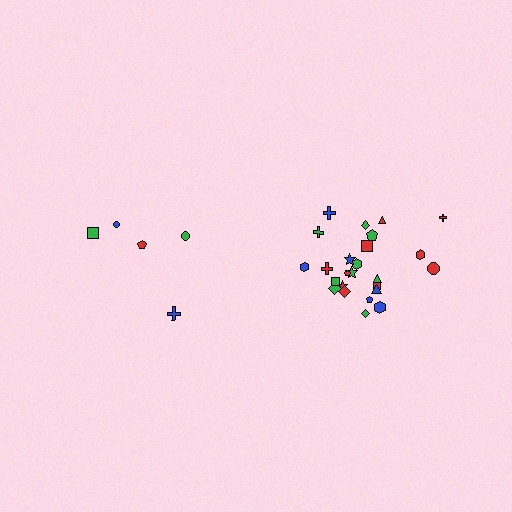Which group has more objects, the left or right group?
The right group.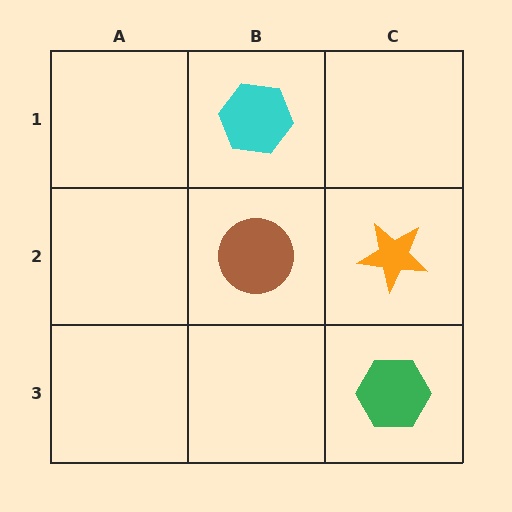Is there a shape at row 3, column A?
No, that cell is empty.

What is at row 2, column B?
A brown circle.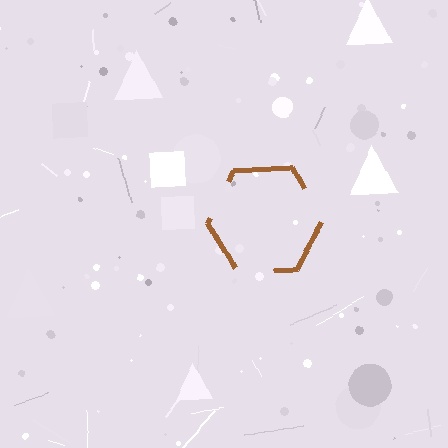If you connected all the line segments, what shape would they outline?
They would outline a hexagon.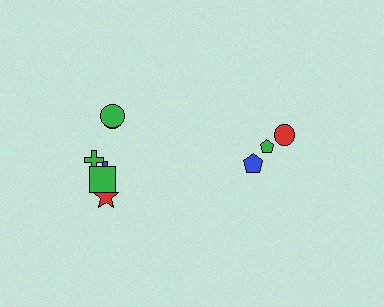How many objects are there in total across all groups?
There are 10 objects.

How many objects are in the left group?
There are 7 objects.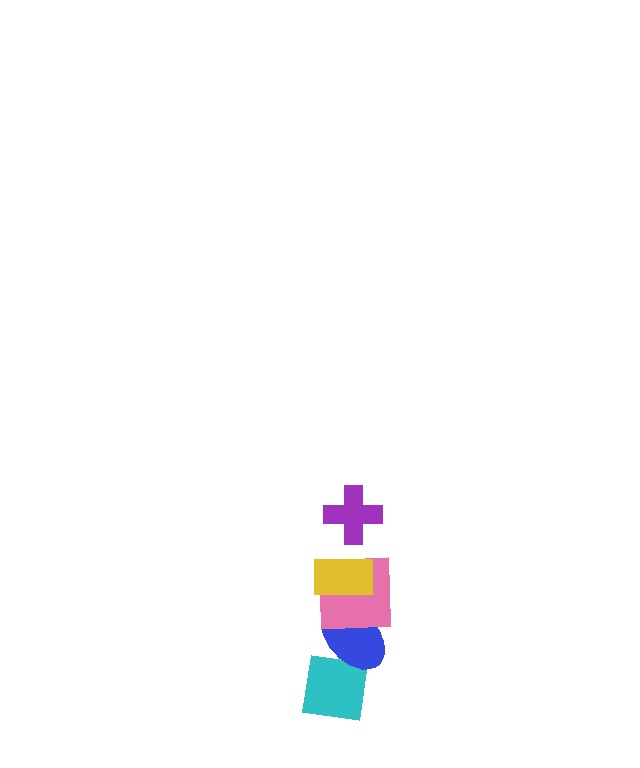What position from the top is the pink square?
The pink square is 3rd from the top.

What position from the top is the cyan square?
The cyan square is 5th from the top.